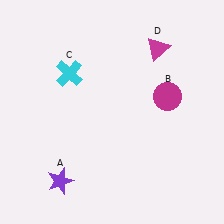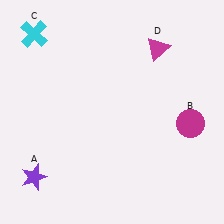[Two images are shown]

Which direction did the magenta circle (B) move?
The magenta circle (B) moved down.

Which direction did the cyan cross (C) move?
The cyan cross (C) moved up.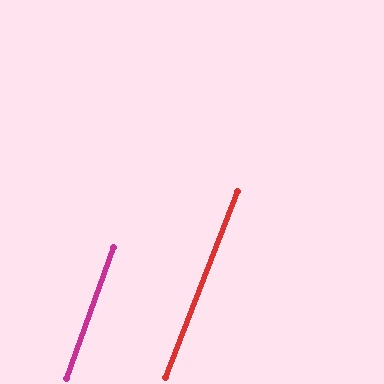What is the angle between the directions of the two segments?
Approximately 1 degree.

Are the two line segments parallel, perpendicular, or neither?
Parallel — their directions differ by only 1.4°.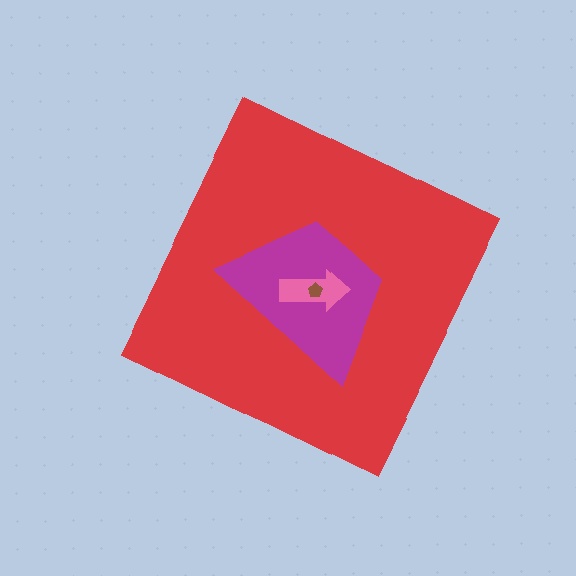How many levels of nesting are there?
4.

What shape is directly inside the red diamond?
The magenta trapezoid.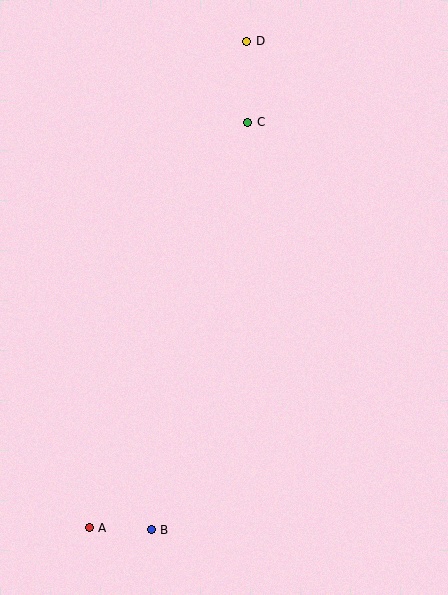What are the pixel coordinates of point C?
Point C is at (248, 122).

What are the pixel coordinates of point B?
Point B is at (151, 530).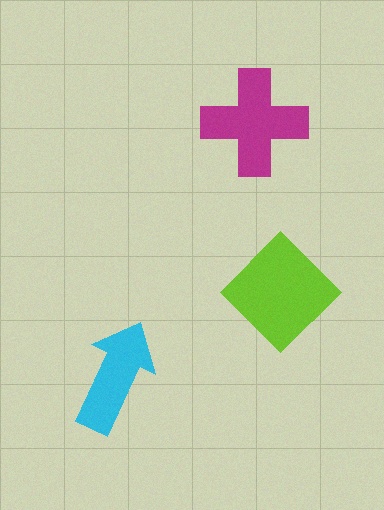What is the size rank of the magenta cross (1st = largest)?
2nd.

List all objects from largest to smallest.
The lime diamond, the magenta cross, the cyan arrow.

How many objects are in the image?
There are 3 objects in the image.